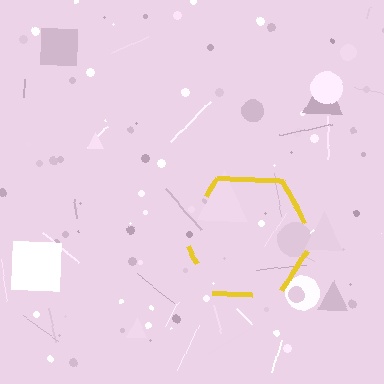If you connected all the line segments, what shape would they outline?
They would outline a hexagon.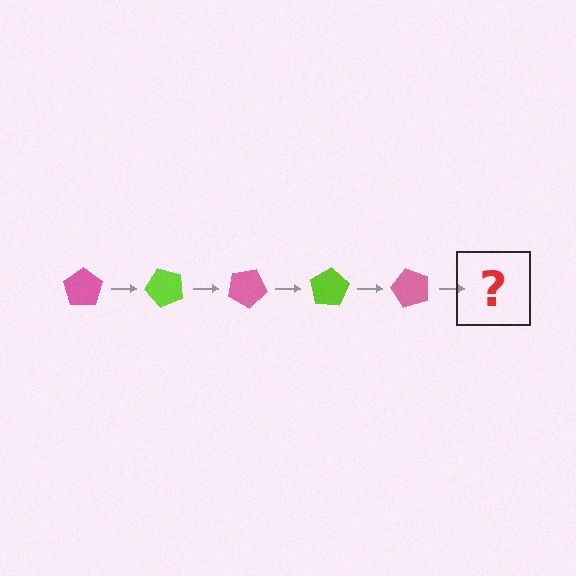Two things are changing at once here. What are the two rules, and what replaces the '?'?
The two rules are that it rotates 50 degrees each step and the color cycles through pink and lime. The '?' should be a lime pentagon, rotated 250 degrees from the start.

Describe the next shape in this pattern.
It should be a lime pentagon, rotated 250 degrees from the start.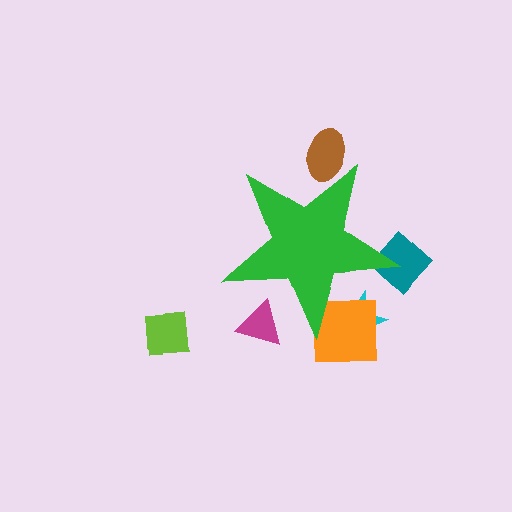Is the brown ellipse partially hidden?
Yes, the brown ellipse is partially hidden behind the green star.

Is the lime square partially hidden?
No, the lime square is fully visible.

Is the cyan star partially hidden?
Yes, the cyan star is partially hidden behind the green star.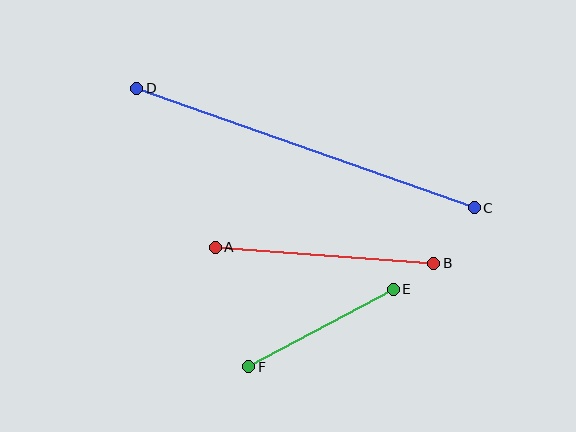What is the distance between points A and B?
The distance is approximately 219 pixels.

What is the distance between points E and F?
The distance is approximately 164 pixels.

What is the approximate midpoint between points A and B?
The midpoint is at approximately (325, 255) pixels.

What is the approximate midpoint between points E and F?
The midpoint is at approximately (321, 328) pixels.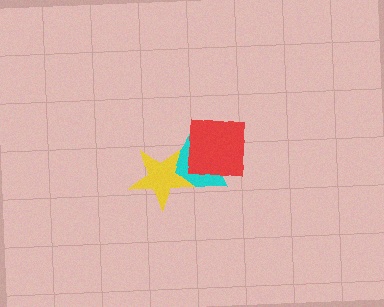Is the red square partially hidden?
Yes, it is partially covered by another shape.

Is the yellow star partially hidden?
No, no other shape covers it.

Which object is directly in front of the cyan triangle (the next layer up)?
The red square is directly in front of the cyan triangle.